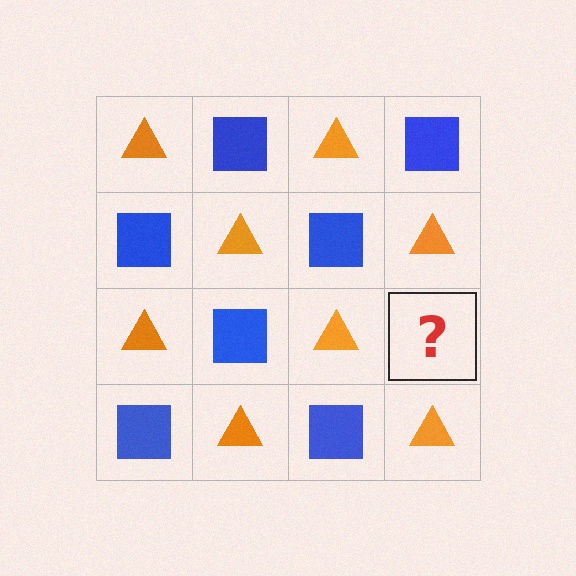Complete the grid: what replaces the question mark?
The question mark should be replaced with a blue square.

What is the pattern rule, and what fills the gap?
The rule is that it alternates orange triangle and blue square in a checkerboard pattern. The gap should be filled with a blue square.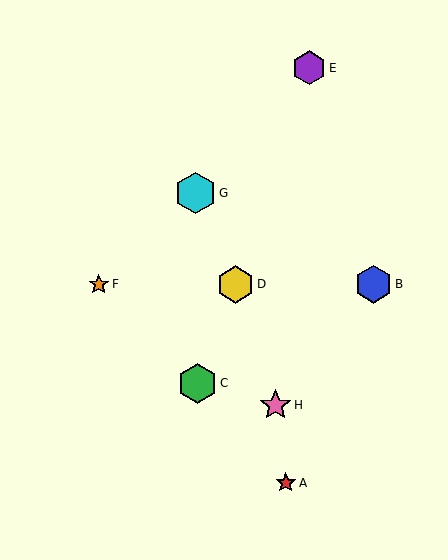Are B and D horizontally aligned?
Yes, both are at y≈284.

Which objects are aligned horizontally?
Objects B, D, F are aligned horizontally.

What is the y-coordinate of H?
Object H is at y≈405.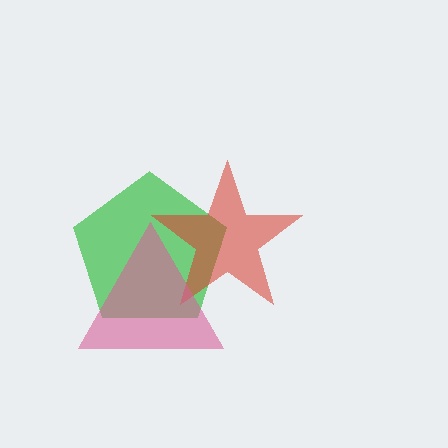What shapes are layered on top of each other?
The layered shapes are: a green pentagon, a red star, a pink triangle.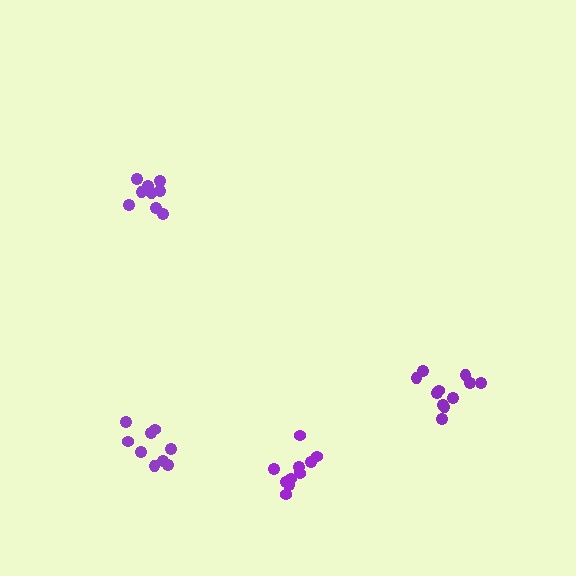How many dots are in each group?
Group 1: 11 dots, Group 2: 10 dots, Group 3: 9 dots, Group 4: 10 dots (40 total).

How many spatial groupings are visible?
There are 4 spatial groupings.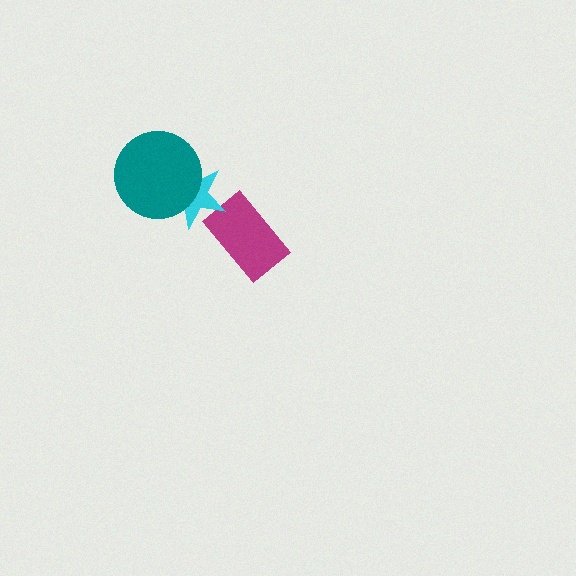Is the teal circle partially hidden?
No, no other shape covers it.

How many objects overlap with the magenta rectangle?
1 object overlaps with the magenta rectangle.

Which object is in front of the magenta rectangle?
The cyan star is in front of the magenta rectangle.